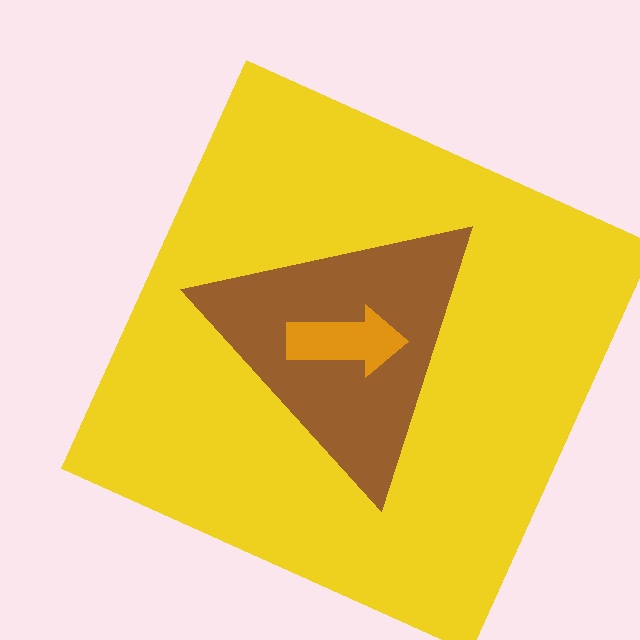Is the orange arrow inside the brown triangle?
Yes.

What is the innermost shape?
The orange arrow.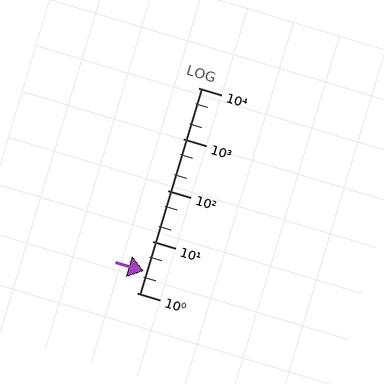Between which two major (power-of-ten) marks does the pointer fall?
The pointer is between 1 and 10.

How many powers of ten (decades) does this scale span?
The scale spans 4 decades, from 1 to 10000.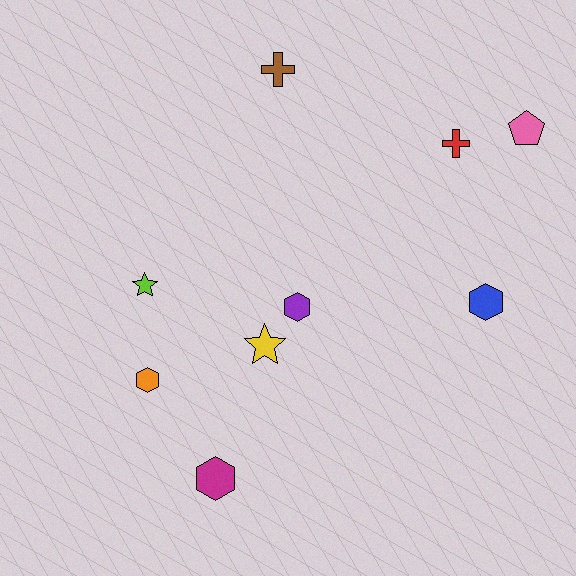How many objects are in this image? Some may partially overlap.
There are 9 objects.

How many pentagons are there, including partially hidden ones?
There is 1 pentagon.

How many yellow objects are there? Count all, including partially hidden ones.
There is 1 yellow object.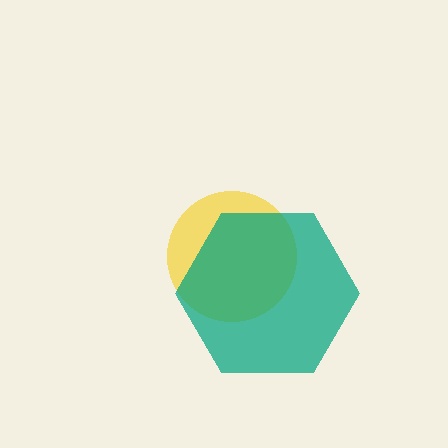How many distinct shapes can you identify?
There are 2 distinct shapes: a yellow circle, a teal hexagon.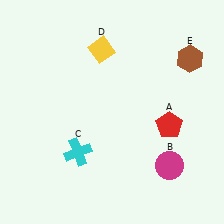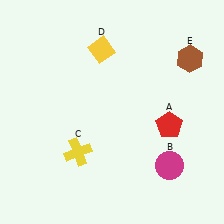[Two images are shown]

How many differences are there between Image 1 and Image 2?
There is 1 difference between the two images.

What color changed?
The cross (C) changed from cyan in Image 1 to yellow in Image 2.